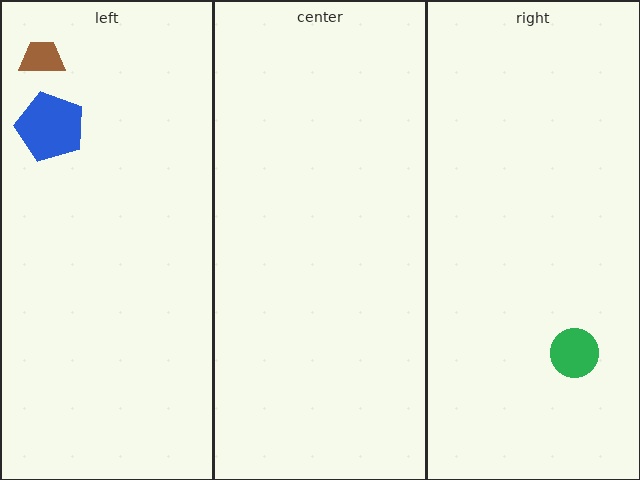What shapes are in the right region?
The green circle.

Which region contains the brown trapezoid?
The left region.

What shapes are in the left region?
The brown trapezoid, the blue pentagon.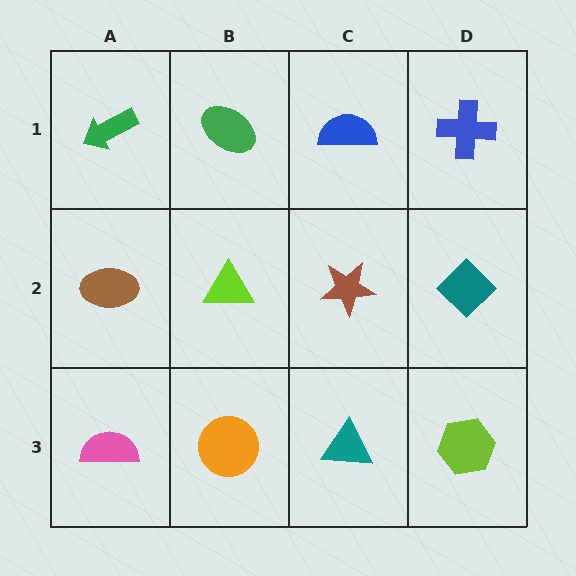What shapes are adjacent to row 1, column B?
A lime triangle (row 2, column B), a green arrow (row 1, column A), a blue semicircle (row 1, column C).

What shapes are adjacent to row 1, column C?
A brown star (row 2, column C), a green ellipse (row 1, column B), a blue cross (row 1, column D).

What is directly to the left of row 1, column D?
A blue semicircle.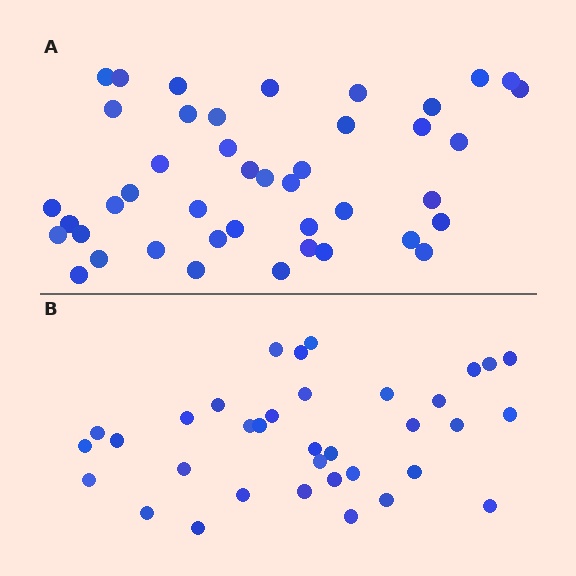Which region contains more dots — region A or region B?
Region A (the top region) has more dots.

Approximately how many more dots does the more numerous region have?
Region A has roughly 8 or so more dots than region B.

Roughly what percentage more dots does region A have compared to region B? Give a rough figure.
About 25% more.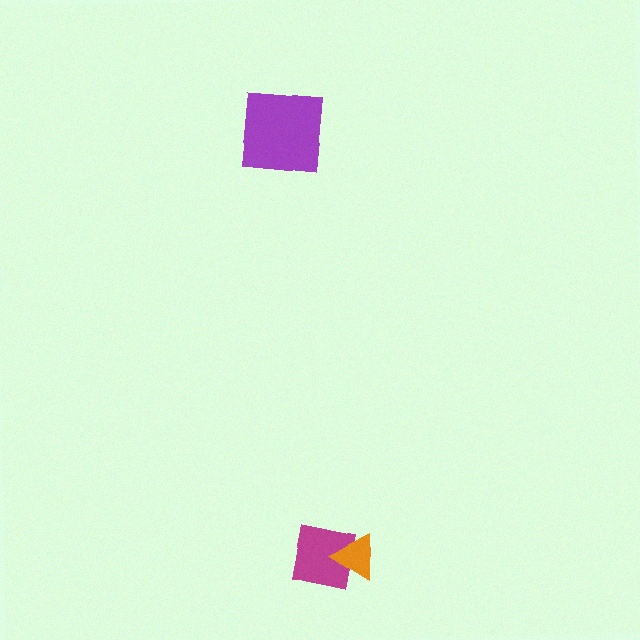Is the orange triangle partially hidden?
No, no other shape covers it.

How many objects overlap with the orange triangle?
1 object overlaps with the orange triangle.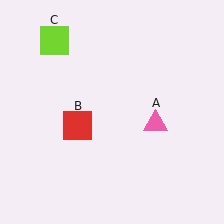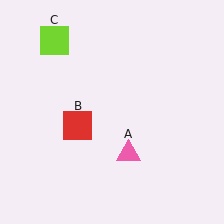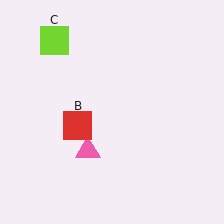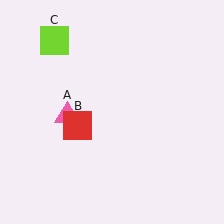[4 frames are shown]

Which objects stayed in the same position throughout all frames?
Red square (object B) and lime square (object C) remained stationary.